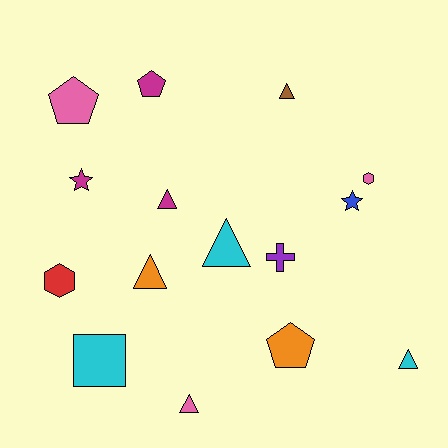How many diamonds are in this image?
There are no diamonds.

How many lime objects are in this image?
There are no lime objects.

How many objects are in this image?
There are 15 objects.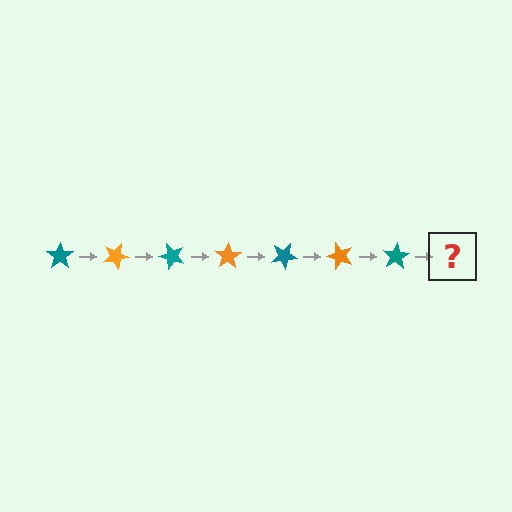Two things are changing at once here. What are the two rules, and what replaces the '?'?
The two rules are that it rotates 25 degrees each step and the color cycles through teal and orange. The '?' should be an orange star, rotated 175 degrees from the start.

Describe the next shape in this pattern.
It should be an orange star, rotated 175 degrees from the start.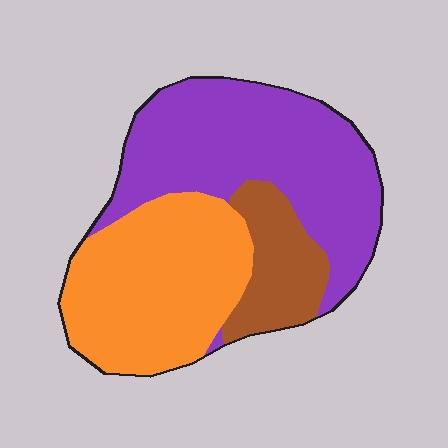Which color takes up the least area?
Brown, at roughly 15%.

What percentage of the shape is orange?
Orange takes up between a quarter and a half of the shape.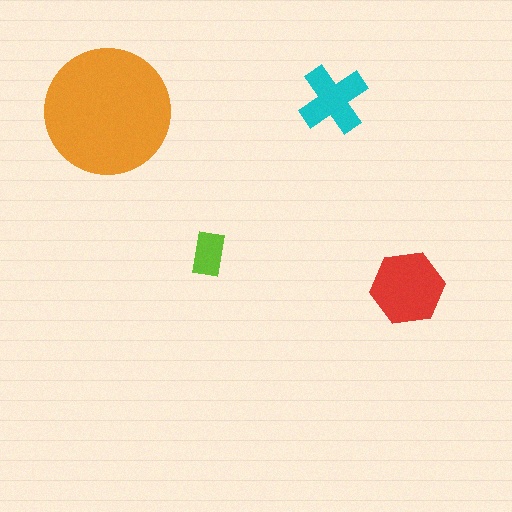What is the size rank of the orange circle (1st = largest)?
1st.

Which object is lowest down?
The red hexagon is bottommost.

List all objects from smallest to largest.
The lime rectangle, the cyan cross, the red hexagon, the orange circle.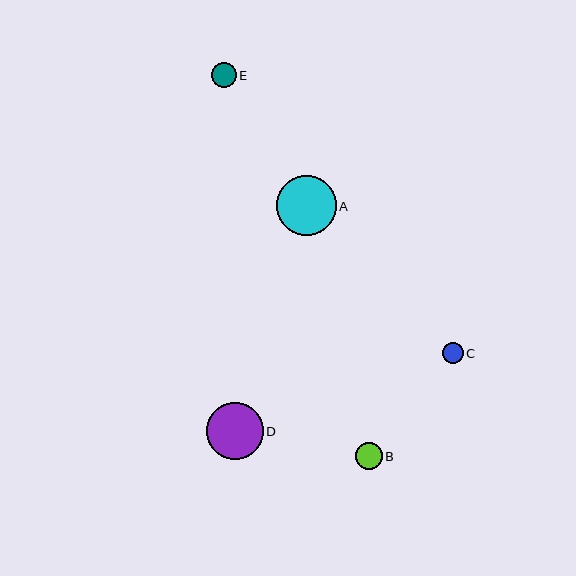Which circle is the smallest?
Circle C is the smallest with a size of approximately 21 pixels.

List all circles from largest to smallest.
From largest to smallest: A, D, B, E, C.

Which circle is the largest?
Circle A is the largest with a size of approximately 60 pixels.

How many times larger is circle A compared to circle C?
Circle A is approximately 2.9 times the size of circle C.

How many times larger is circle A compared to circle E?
Circle A is approximately 2.4 times the size of circle E.